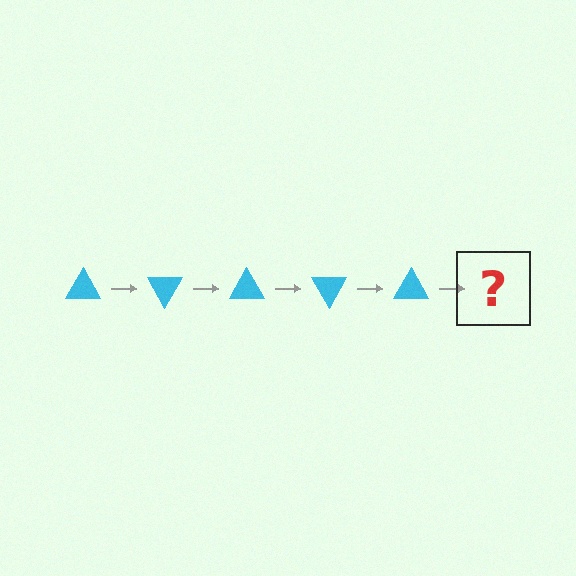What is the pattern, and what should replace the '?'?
The pattern is that the triangle rotates 60 degrees each step. The '?' should be a cyan triangle rotated 300 degrees.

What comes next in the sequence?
The next element should be a cyan triangle rotated 300 degrees.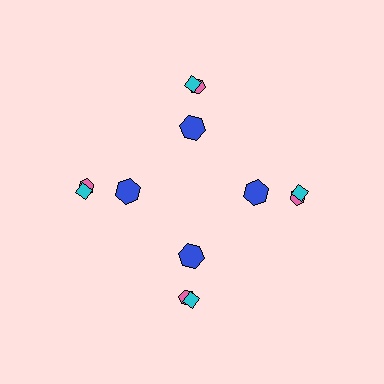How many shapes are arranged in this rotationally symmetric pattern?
There are 12 shapes, arranged in 4 groups of 3.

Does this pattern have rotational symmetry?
Yes, this pattern has 4-fold rotational symmetry. It looks the same after rotating 90 degrees around the center.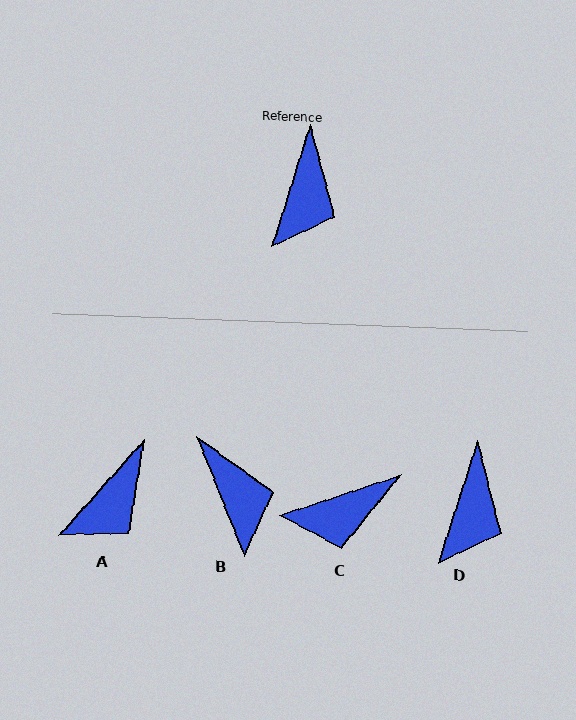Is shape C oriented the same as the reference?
No, it is off by about 54 degrees.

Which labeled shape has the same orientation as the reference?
D.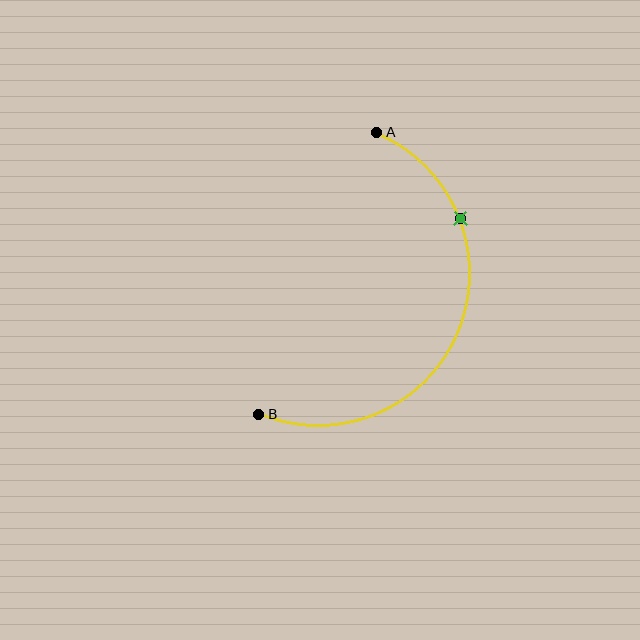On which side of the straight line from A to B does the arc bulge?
The arc bulges to the right of the straight line connecting A and B.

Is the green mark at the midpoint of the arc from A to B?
No. The green mark lies on the arc but is closer to endpoint A. The arc midpoint would be at the point on the curve equidistant along the arc from both A and B.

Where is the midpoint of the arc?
The arc midpoint is the point on the curve farthest from the straight line joining A and B. It sits to the right of that line.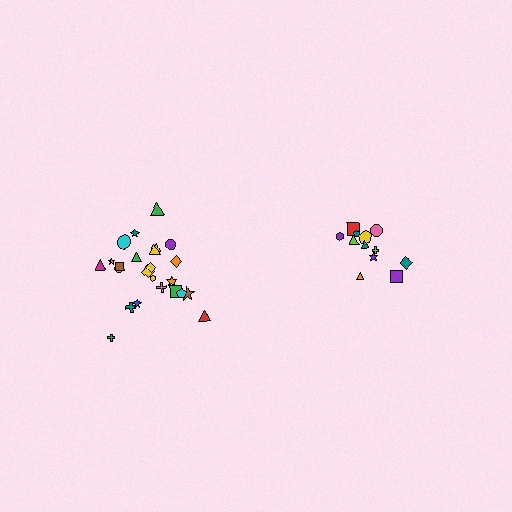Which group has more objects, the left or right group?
The left group.